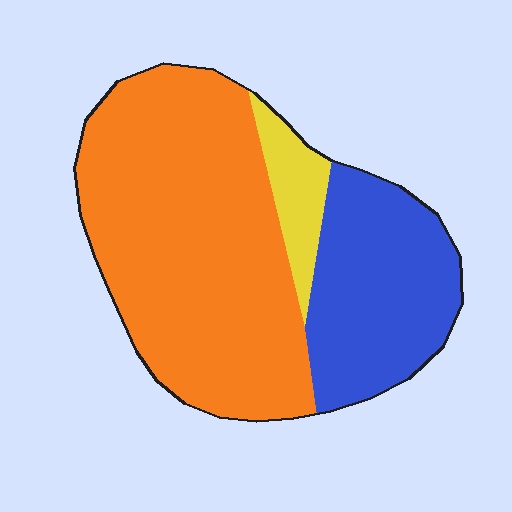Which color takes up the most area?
Orange, at roughly 65%.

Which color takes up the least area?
Yellow, at roughly 10%.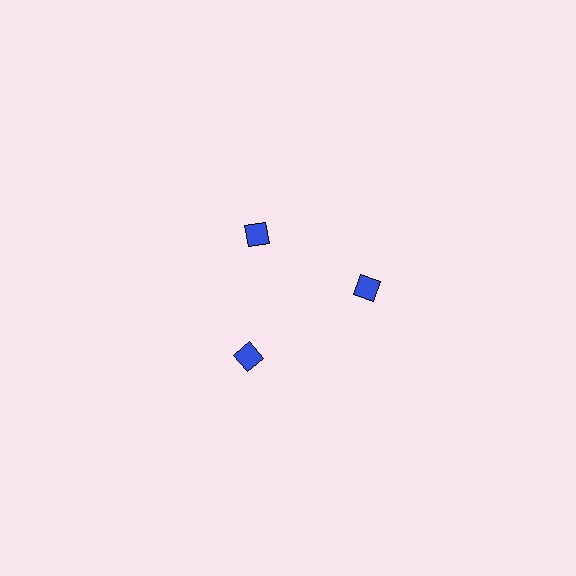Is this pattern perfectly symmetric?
No. The 3 blue squares are arranged in a ring, but one element near the 11 o'clock position is pulled inward toward the center, breaking the 3-fold rotational symmetry.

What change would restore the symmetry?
The symmetry would be restored by moving it outward, back onto the ring so that all 3 squares sit at equal angles and equal distance from the center.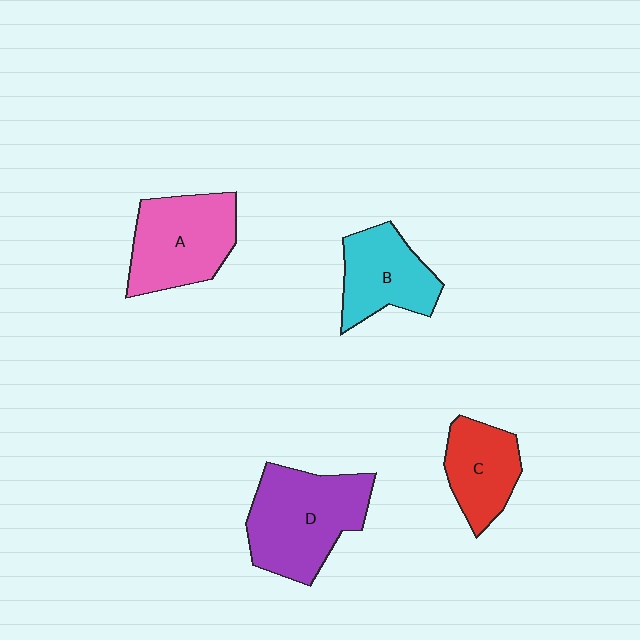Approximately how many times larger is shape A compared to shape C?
Approximately 1.4 times.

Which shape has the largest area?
Shape D (purple).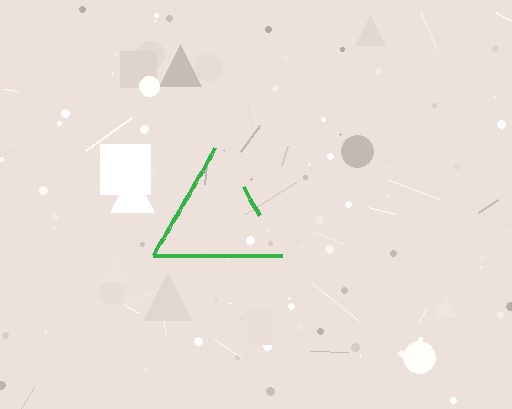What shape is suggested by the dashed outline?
The dashed outline suggests a triangle.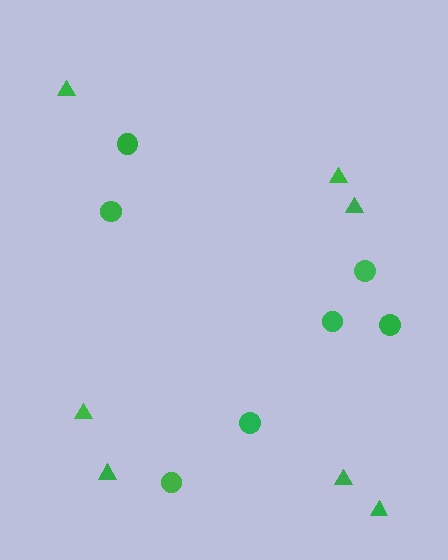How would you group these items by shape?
There are 2 groups: one group of triangles (7) and one group of circles (7).